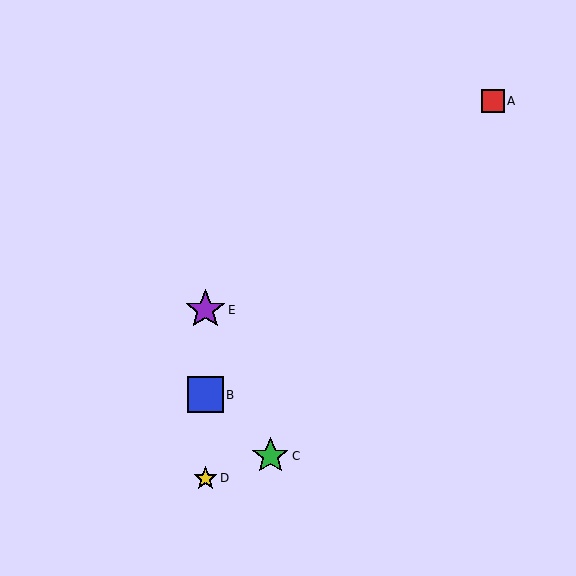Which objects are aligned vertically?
Objects B, D, E are aligned vertically.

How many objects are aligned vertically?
3 objects (B, D, E) are aligned vertically.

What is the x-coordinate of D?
Object D is at x≈205.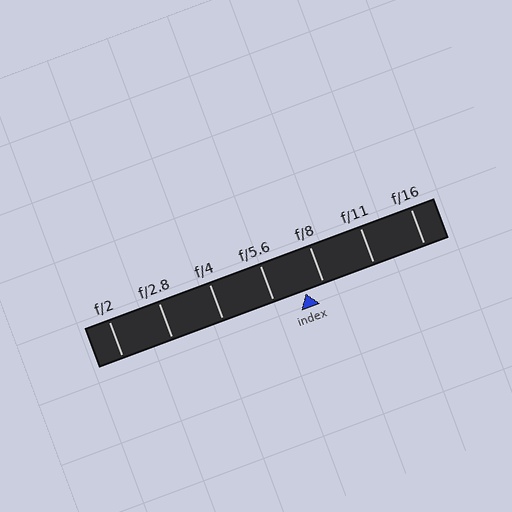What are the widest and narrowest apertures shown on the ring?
The widest aperture shown is f/2 and the narrowest is f/16.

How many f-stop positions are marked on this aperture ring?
There are 7 f-stop positions marked.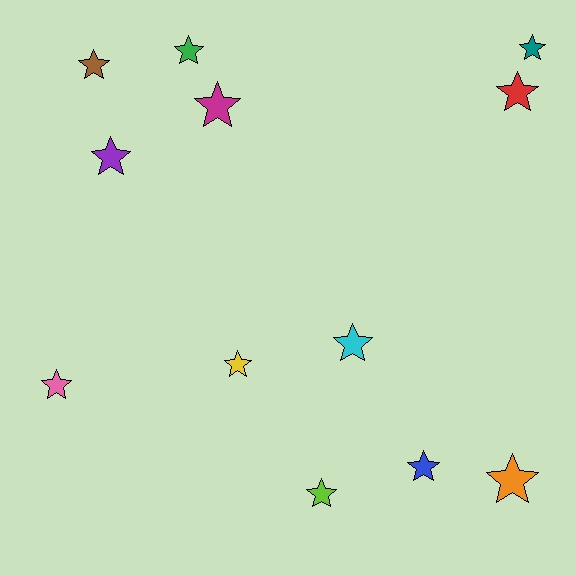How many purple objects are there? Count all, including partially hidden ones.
There is 1 purple object.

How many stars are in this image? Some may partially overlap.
There are 12 stars.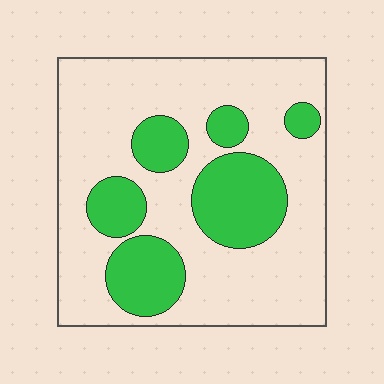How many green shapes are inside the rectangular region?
6.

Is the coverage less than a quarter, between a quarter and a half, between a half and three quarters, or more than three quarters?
Between a quarter and a half.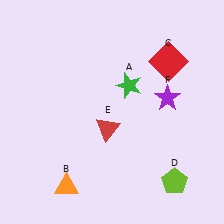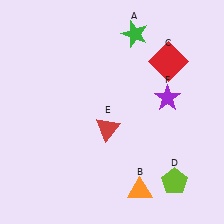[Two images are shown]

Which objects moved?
The objects that moved are: the green star (A), the orange triangle (B).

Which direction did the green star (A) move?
The green star (A) moved up.